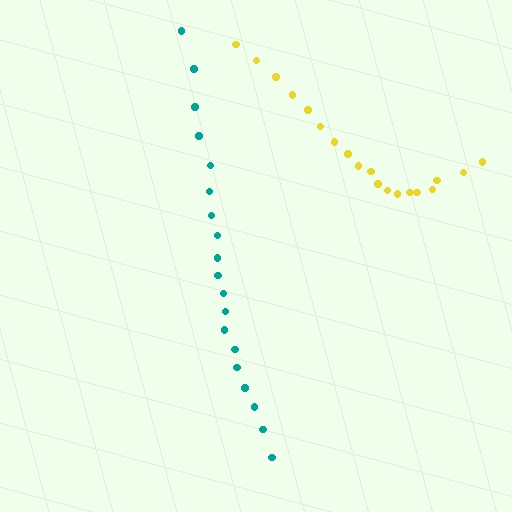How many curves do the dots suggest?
There are 2 distinct paths.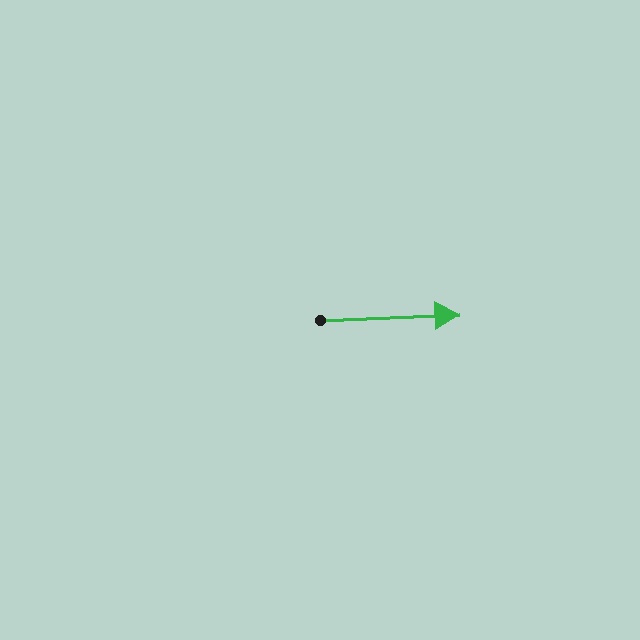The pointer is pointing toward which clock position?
Roughly 3 o'clock.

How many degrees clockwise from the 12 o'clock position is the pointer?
Approximately 88 degrees.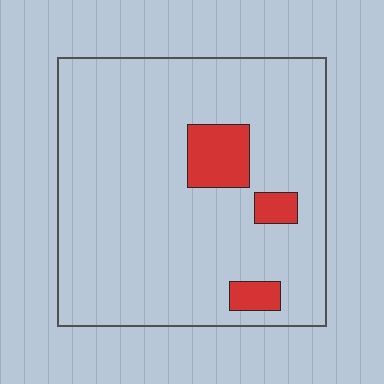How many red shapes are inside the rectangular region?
3.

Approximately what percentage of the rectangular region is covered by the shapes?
Approximately 10%.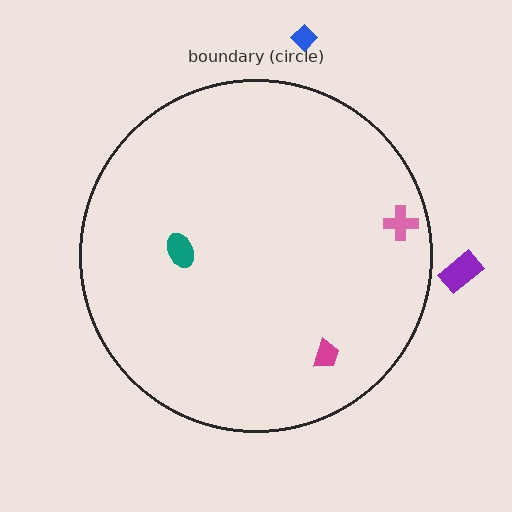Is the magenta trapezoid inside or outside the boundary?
Inside.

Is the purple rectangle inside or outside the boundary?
Outside.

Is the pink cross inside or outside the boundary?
Inside.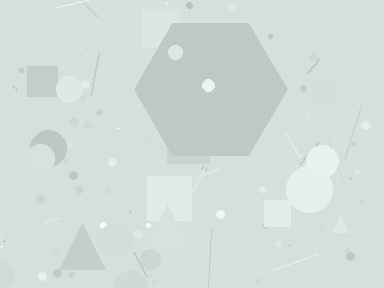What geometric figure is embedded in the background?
A hexagon is embedded in the background.